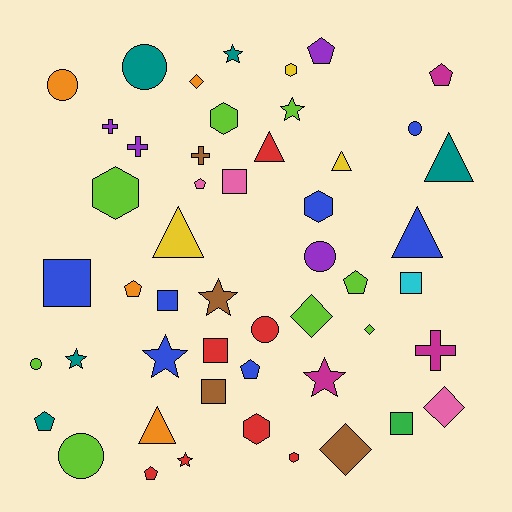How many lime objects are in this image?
There are 8 lime objects.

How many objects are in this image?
There are 50 objects.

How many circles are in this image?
There are 7 circles.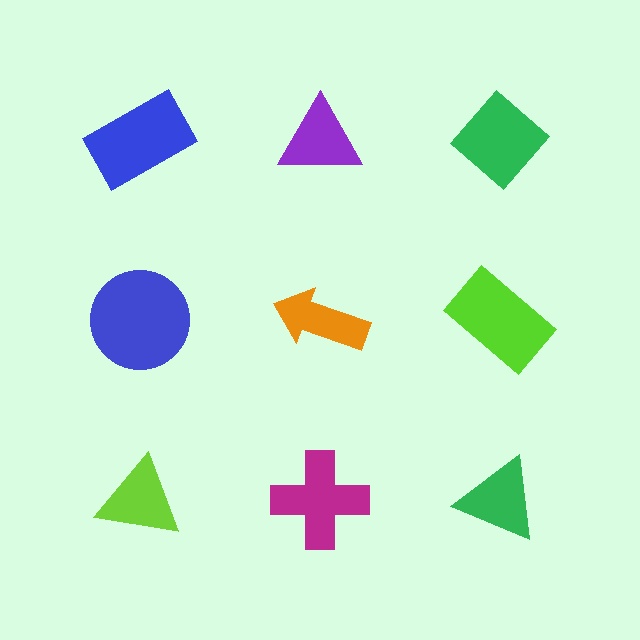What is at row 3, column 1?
A lime triangle.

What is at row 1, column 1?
A blue rectangle.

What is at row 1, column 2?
A purple triangle.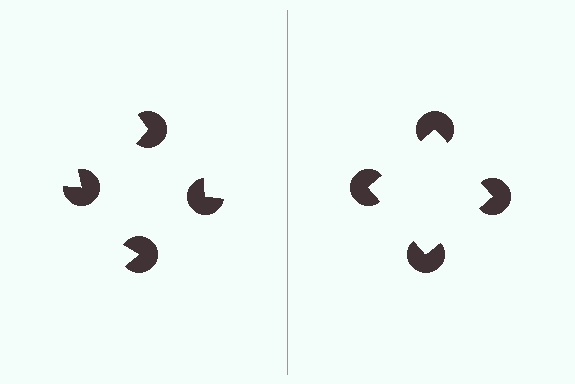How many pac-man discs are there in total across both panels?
8 — 4 on each side.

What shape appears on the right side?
An illusory square.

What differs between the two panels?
The pac-man discs are positioned identically on both sides; only the wedge orientations differ. On the right they align to a square; on the left they are misaligned.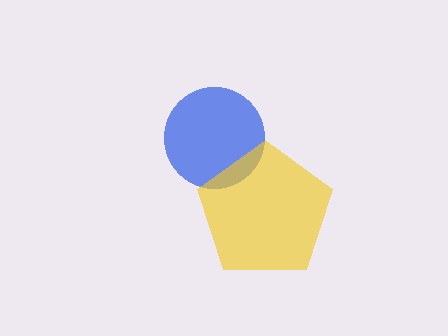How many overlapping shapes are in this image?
There are 2 overlapping shapes in the image.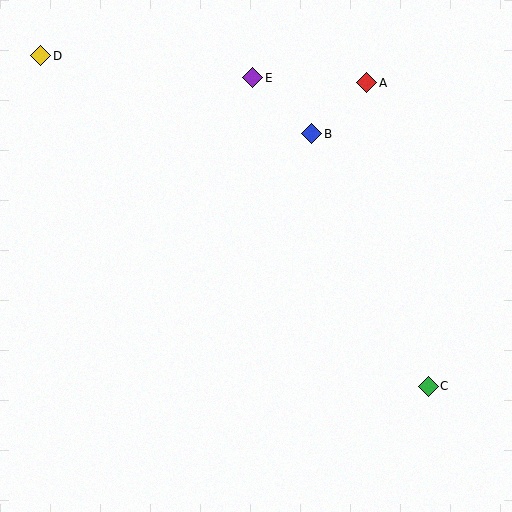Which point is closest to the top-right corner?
Point A is closest to the top-right corner.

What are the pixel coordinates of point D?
Point D is at (41, 56).